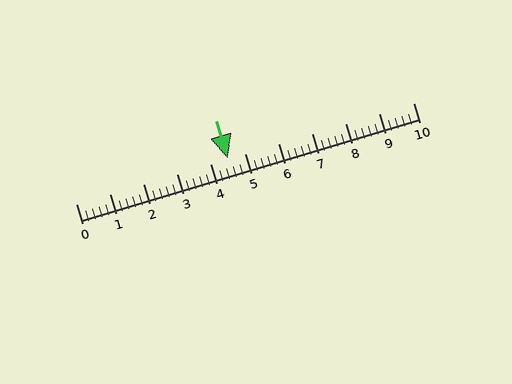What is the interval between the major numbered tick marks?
The major tick marks are spaced 1 units apart.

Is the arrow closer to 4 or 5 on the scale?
The arrow is closer to 5.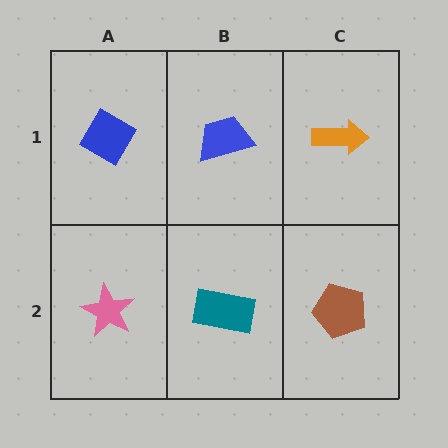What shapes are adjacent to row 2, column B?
A blue trapezoid (row 1, column B), a pink star (row 2, column A), a brown pentagon (row 2, column C).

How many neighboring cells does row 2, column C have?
2.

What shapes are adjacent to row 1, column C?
A brown pentagon (row 2, column C), a blue trapezoid (row 1, column B).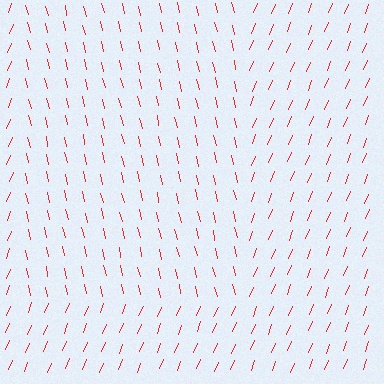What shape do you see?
I see a rectangle.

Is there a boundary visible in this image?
Yes, there is a texture boundary formed by a change in line orientation.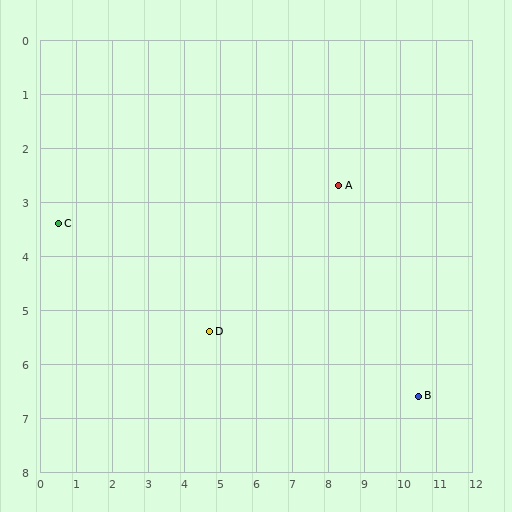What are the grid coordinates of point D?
Point D is at approximately (4.7, 5.4).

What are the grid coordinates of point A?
Point A is at approximately (8.3, 2.7).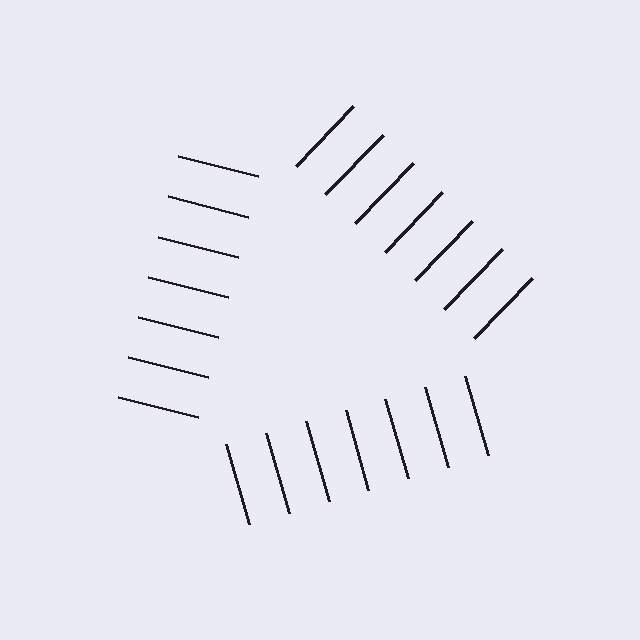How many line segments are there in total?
21 — 7 along each of the 3 edges.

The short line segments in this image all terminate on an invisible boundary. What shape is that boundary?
An illusory triangle — the line segments terminate on its edges but no continuous stroke is drawn.